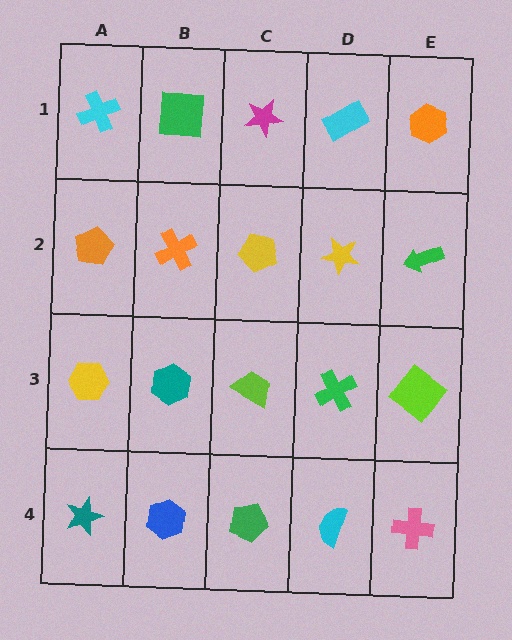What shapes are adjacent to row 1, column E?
A green arrow (row 2, column E), a cyan rectangle (row 1, column D).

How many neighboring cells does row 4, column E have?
2.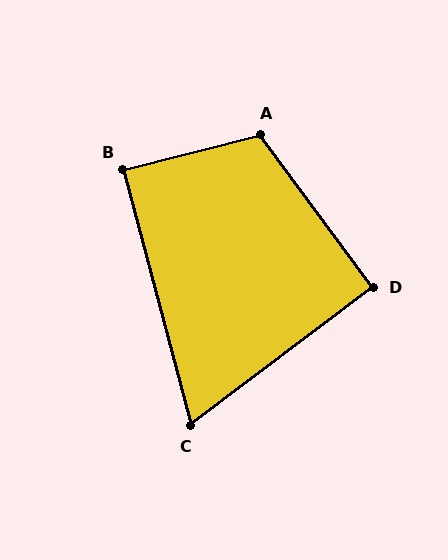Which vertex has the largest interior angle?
A, at approximately 112 degrees.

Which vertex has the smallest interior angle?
C, at approximately 68 degrees.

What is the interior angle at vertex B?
Approximately 89 degrees (approximately right).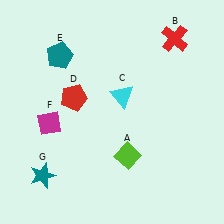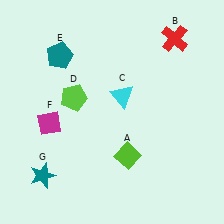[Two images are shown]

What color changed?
The pentagon (D) changed from red in Image 1 to lime in Image 2.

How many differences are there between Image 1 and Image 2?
There is 1 difference between the two images.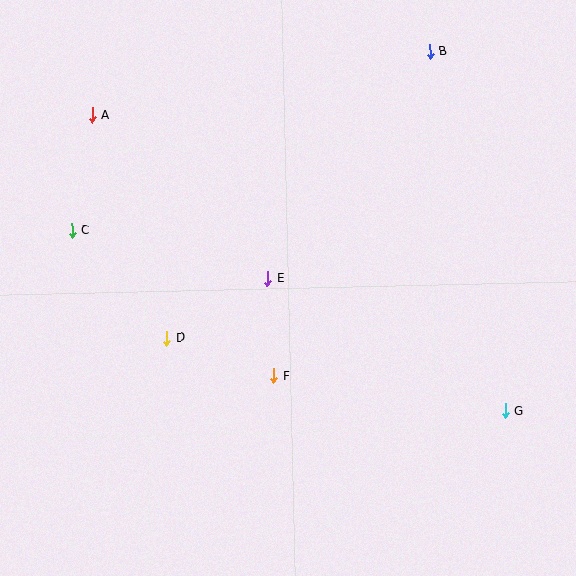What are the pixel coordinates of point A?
Point A is at (92, 115).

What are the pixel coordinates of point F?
Point F is at (274, 376).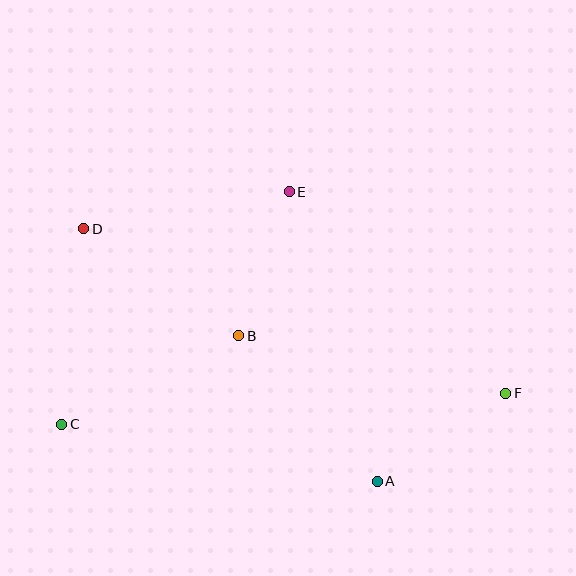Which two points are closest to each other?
Points B and E are closest to each other.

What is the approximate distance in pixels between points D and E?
The distance between D and E is approximately 209 pixels.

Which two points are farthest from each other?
Points D and F are farthest from each other.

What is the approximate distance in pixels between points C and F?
The distance between C and F is approximately 445 pixels.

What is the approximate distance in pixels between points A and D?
The distance between A and D is approximately 387 pixels.